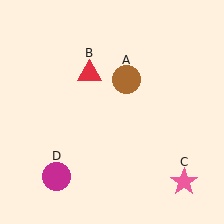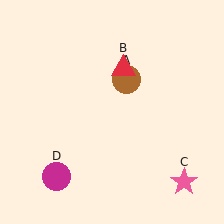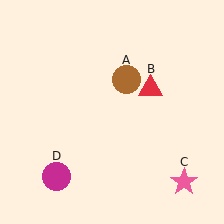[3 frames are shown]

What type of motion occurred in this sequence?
The red triangle (object B) rotated clockwise around the center of the scene.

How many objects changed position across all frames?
1 object changed position: red triangle (object B).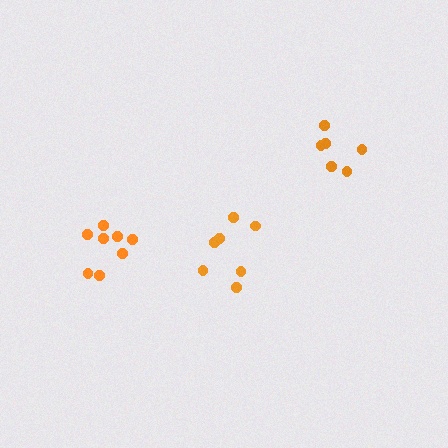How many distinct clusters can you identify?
There are 3 distinct clusters.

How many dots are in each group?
Group 1: 6 dots, Group 2: 8 dots, Group 3: 7 dots (21 total).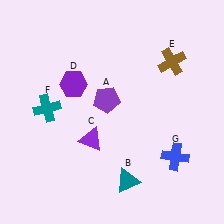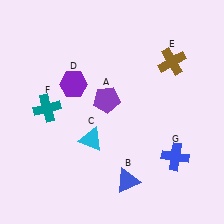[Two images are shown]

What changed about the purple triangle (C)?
In Image 1, C is purple. In Image 2, it changed to cyan.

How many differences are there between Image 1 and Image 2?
There are 2 differences between the two images.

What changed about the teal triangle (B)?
In Image 1, B is teal. In Image 2, it changed to blue.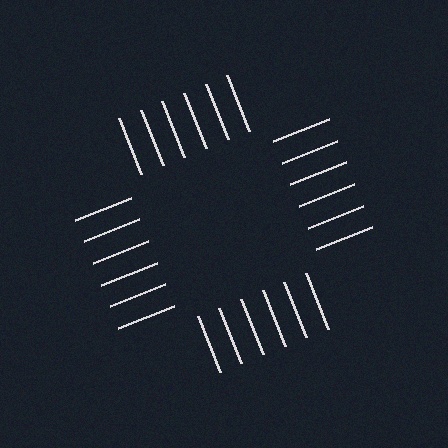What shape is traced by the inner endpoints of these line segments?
An illusory square — the line segments terminate on its edges but no continuous stroke is drawn.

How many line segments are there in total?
24 — 6 along each of the 4 edges.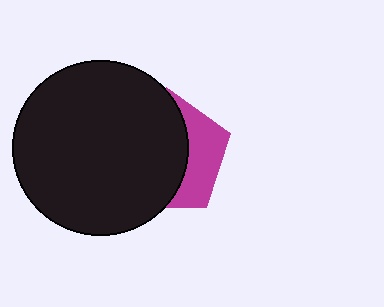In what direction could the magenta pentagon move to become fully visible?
The magenta pentagon could move right. That would shift it out from behind the black circle entirely.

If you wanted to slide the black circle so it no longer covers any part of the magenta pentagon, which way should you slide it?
Slide it left — that is the most direct way to separate the two shapes.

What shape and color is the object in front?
The object in front is a black circle.